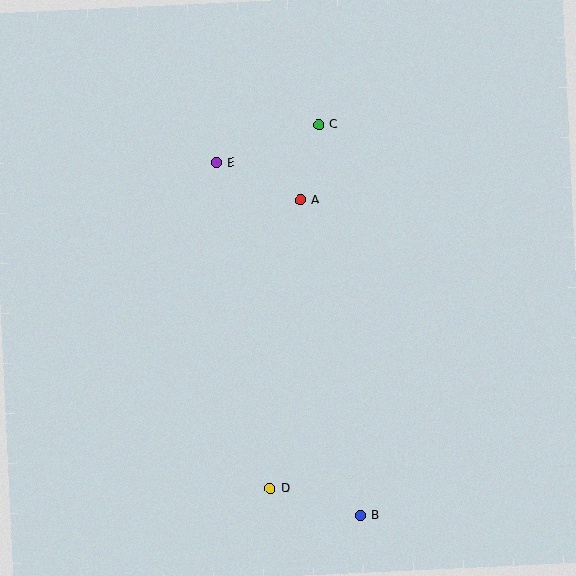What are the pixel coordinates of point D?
Point D is at (270, 489).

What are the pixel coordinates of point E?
Point E is at (216, 163).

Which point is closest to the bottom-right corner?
Point B is closest to the bottom-right corner.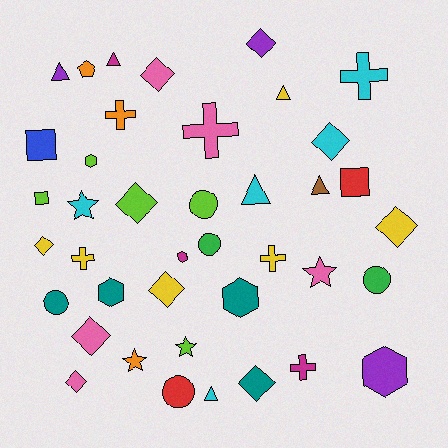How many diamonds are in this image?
There are 10 diamonds.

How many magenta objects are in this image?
There are 3 magenta objects.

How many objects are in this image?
There are 40 objects.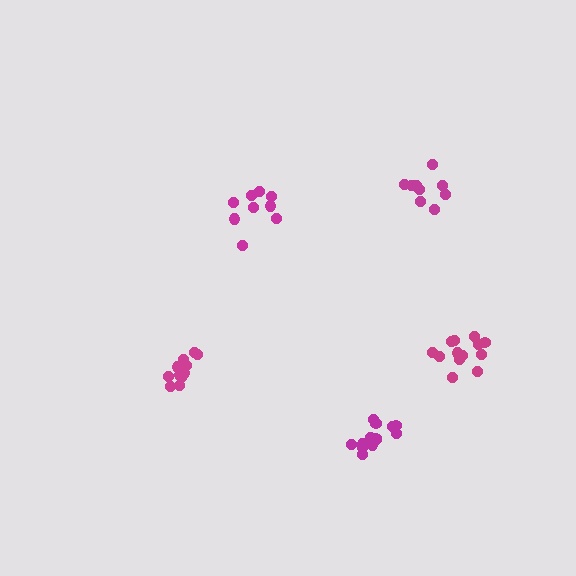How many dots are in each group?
Group 1: 9 dots, Group 2: 13 dots, Group 3: 11 dots, Group 4: 9 dots, Group 5: 13 dots (55 total).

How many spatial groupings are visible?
There are 5 spatial groupings.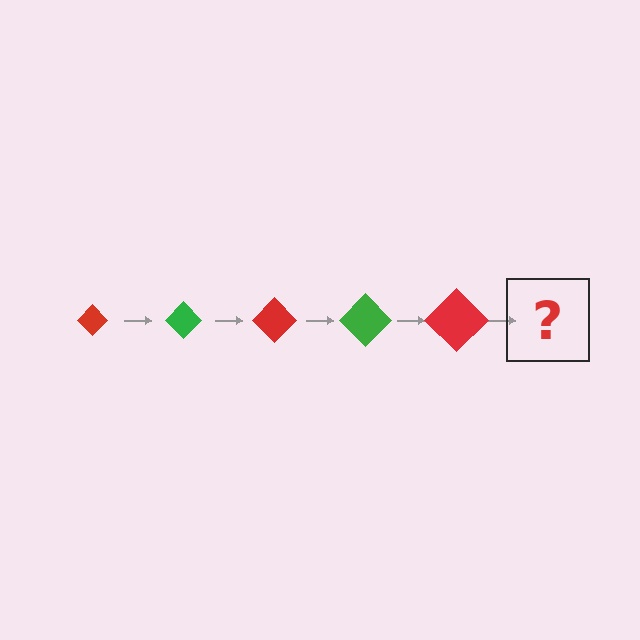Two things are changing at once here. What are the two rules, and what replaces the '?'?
The two rules are that the diamond grows larger each step and the color cycles through red and green. The '?' should be a green diamond, larger than the previous one.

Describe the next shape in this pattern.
It should be a green diamond, larger than the previous one.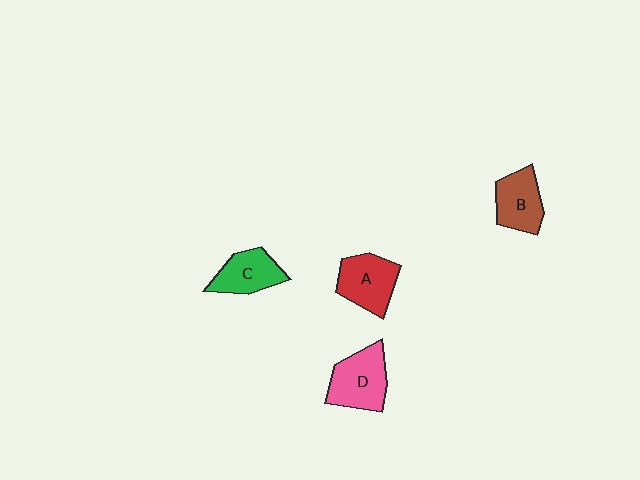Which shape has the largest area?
Shape D (pink).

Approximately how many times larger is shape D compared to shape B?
Approximately 1.2 times.